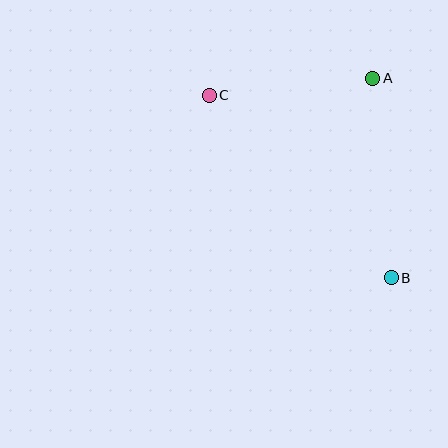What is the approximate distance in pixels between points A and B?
The distance between A and B is approximately 200 pixels.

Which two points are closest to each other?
Points A and C are closest to each other.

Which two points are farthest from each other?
Points B and C are farthest from each other.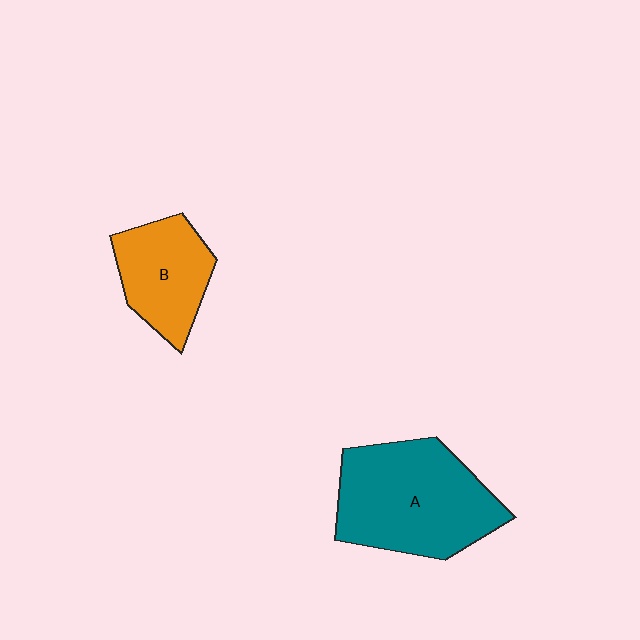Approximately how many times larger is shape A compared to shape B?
Approximately 1.7 times.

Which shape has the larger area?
Shape A (teal).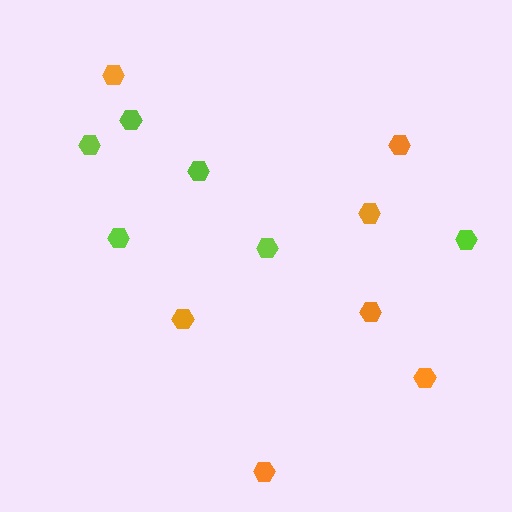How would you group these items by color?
There are 2 groups: one group of orange hexagons (7) and one group of lime hexagons (6).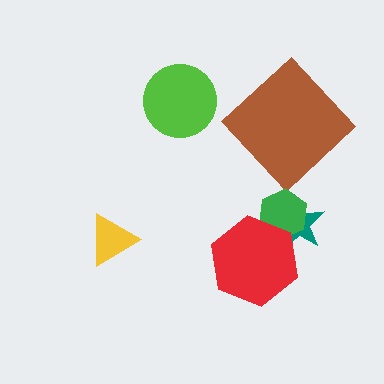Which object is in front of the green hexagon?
The red hexagon is in front of the green hexagon.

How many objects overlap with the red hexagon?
2 objects overlap with the red hexagon.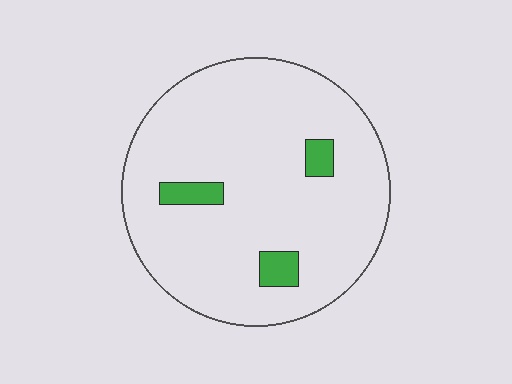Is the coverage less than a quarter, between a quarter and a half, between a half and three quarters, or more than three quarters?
Less than a quarter.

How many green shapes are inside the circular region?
3.